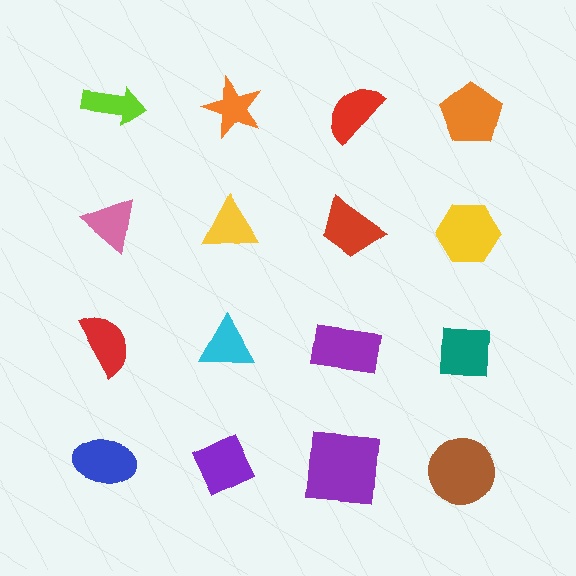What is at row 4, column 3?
A purple square.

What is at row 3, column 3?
A purple rectangle.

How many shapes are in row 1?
4 shapes.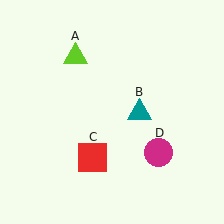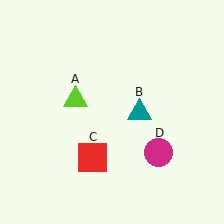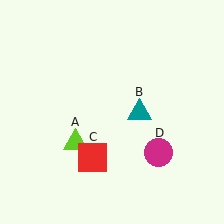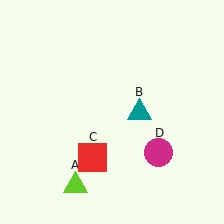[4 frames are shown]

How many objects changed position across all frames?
1 object changed position: lime triangle (object A).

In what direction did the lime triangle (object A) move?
The lime triangle (object A) moved down.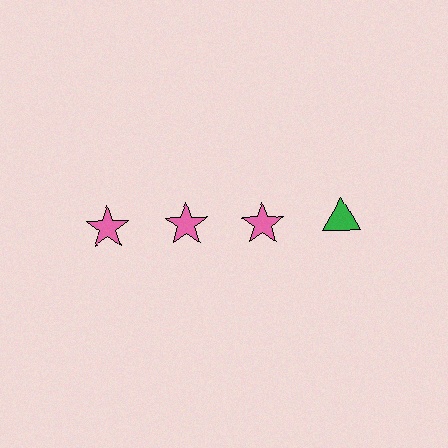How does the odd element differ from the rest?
It differs in both color (green instead of pink) and shape (triangle instead of star).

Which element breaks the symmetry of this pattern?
The green triangle in the top row, second from right column breaks the symmetry. All other shapes are pink stars.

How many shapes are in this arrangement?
There are 4 shapes arranged in a grid pattern.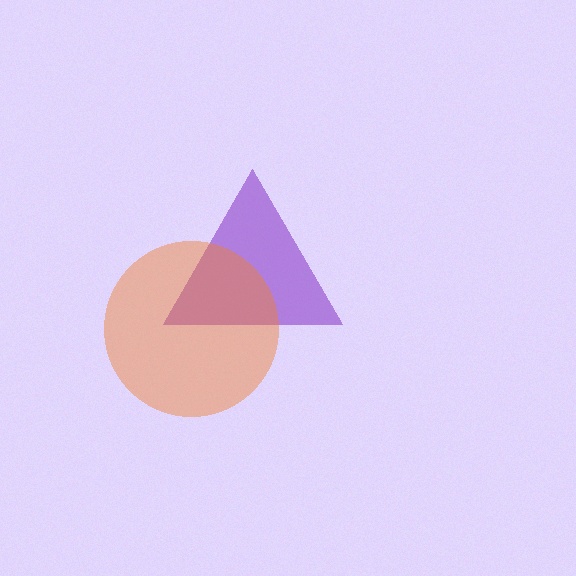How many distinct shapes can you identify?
There are 2 distinct shapes: a purple triangle, an orange circle.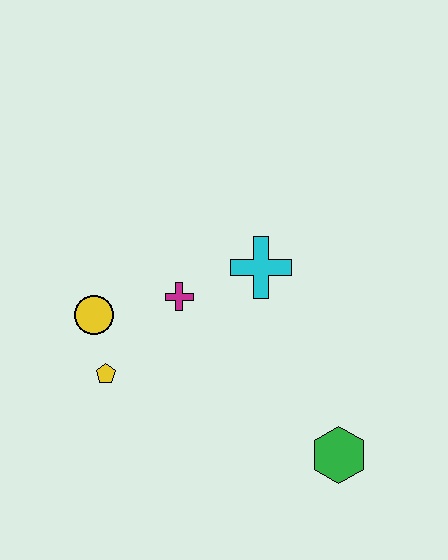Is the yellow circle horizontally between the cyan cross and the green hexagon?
No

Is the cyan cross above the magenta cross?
Yes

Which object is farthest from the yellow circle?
The green hexagon is farthest from the yellow circle.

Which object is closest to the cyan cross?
The magenta cross is closest to the cyan cross.